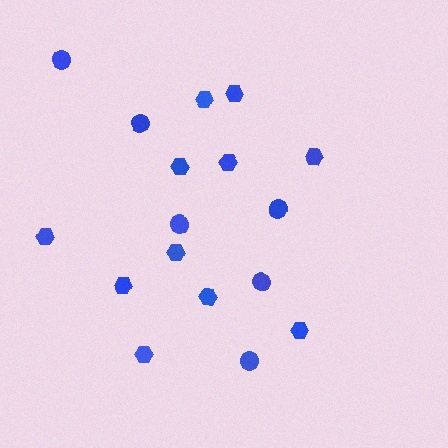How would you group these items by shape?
There are 2 groups: one group of circles (6) and one group of hexagons (11).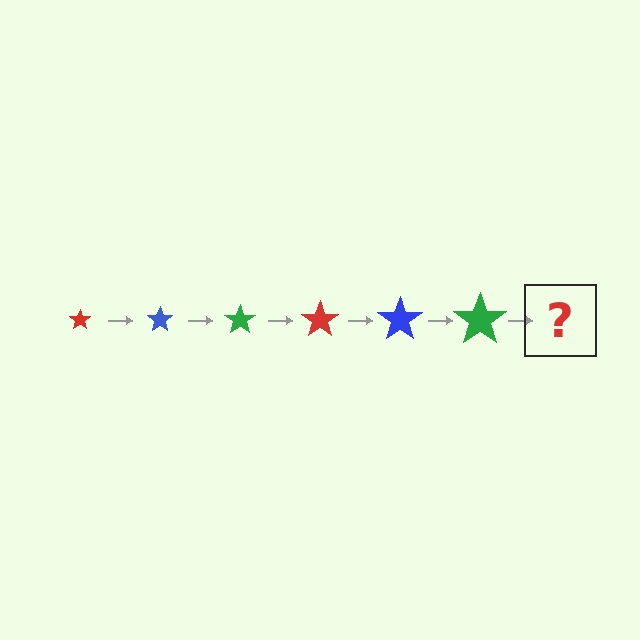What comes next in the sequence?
The next element should be a red star, larger than the previous one.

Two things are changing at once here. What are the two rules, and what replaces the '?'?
The two rules are that the star grows larger each step and the color cycles through red, blue, and green. The '?' should be a red star, larger than the previous one.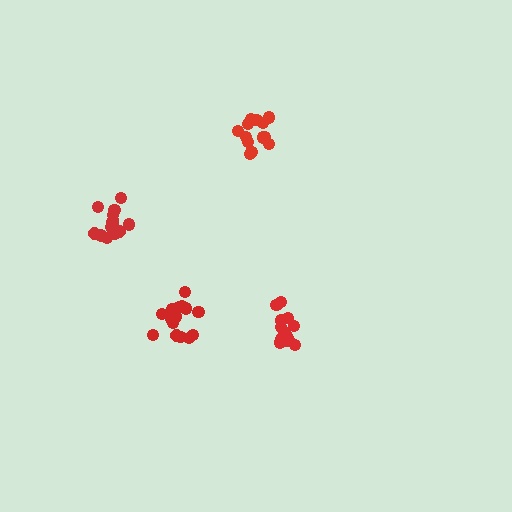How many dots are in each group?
Group 1: 13 dots, Group 2: 13 dots, Group 3: 17 dots, Group 4: 14 dots (57 total).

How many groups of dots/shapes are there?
There are 4 groups.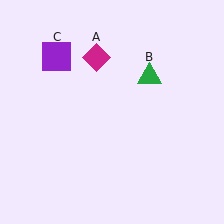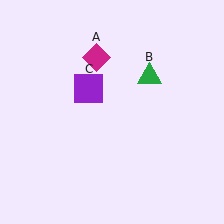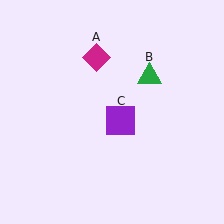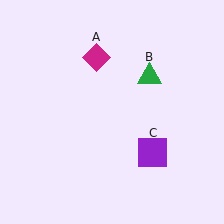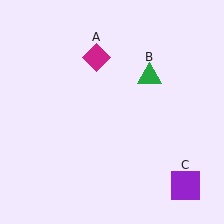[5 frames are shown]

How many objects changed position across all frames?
1 object changed position: purple square (object C).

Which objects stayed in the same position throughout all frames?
Magenta diamond (object A) and green triangle (object B) remained stationary.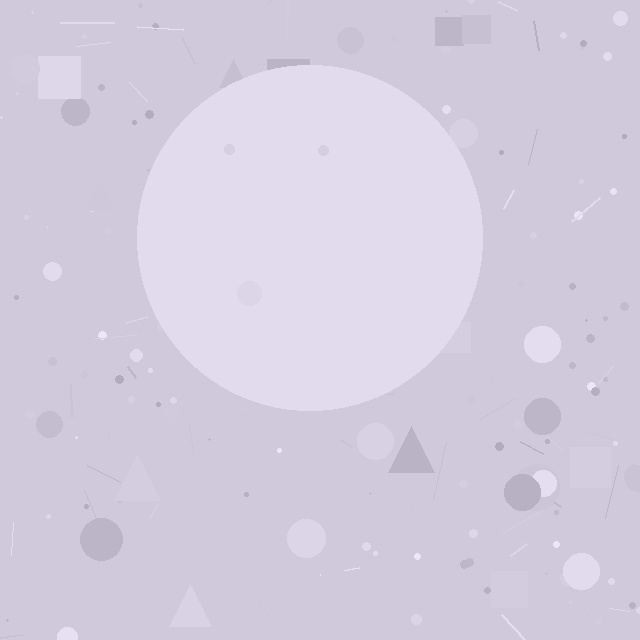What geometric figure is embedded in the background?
A circle is embedded in the background.